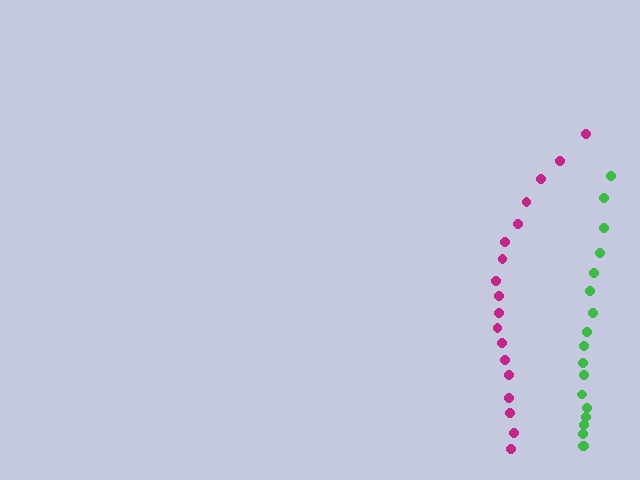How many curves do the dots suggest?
There are 2 distinct paths.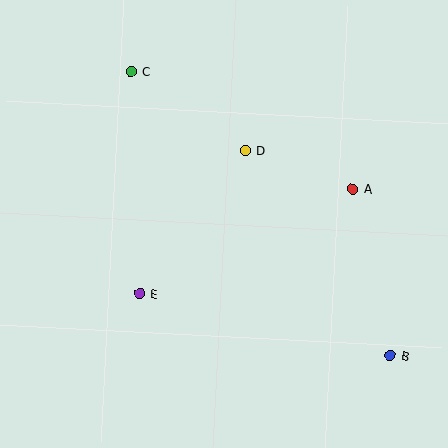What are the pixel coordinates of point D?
Point D is at (245, 150).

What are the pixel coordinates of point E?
Point E is at (140, 293).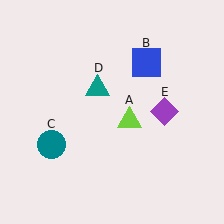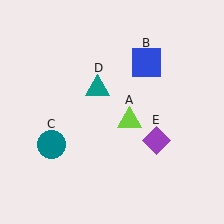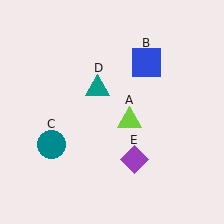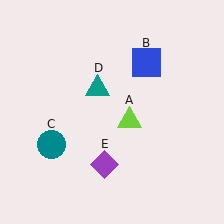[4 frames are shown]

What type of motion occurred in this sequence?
The purple diamond (object E) rotated clockwise around the center of the scene.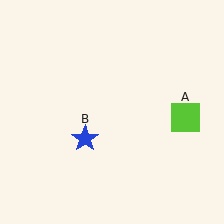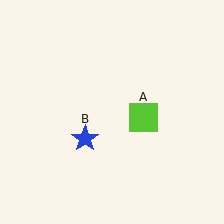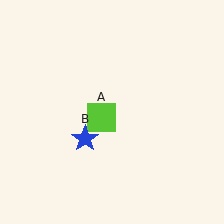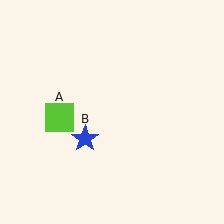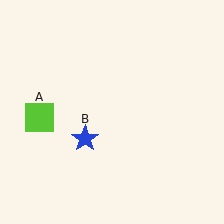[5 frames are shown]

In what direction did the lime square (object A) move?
The lime square (object A) moved left.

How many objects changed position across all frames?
1 object changed position: lime square (object A).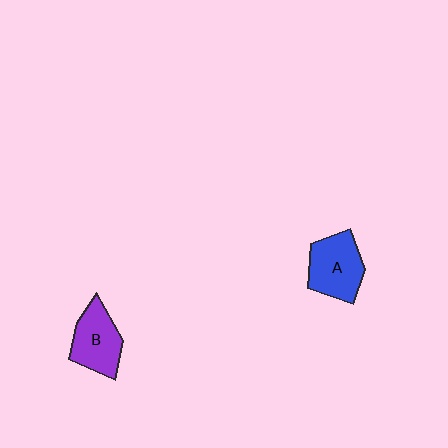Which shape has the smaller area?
Shape B (purple).